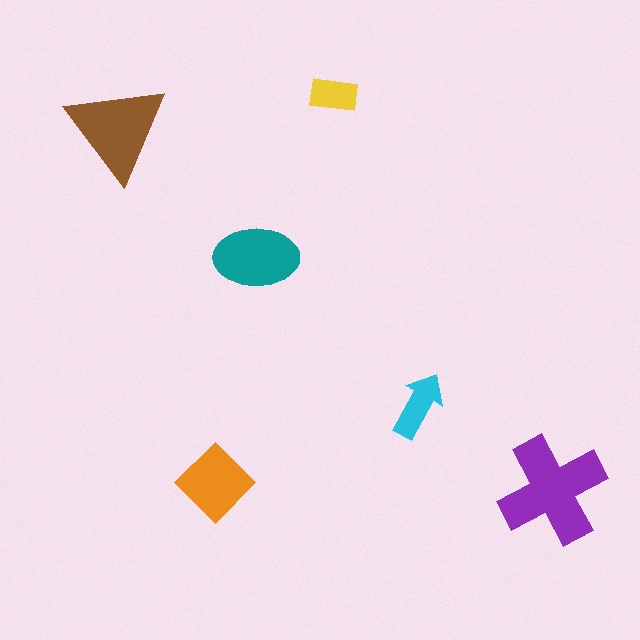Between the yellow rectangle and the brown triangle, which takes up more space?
The brown triangle.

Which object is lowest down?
The purple cross is bottommost.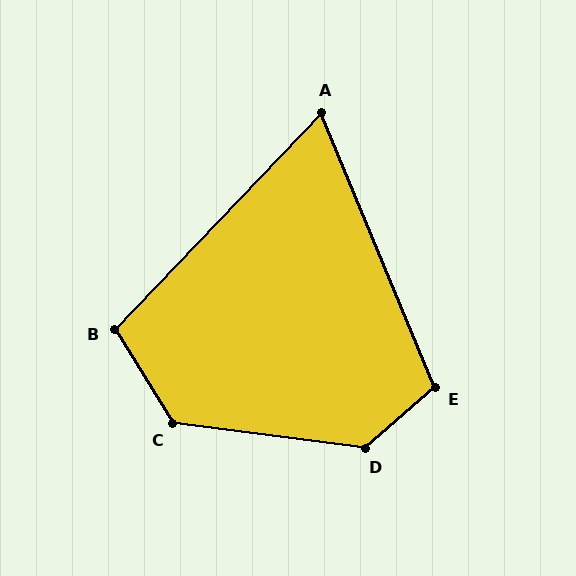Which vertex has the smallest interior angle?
A, at approximately 66 degrees.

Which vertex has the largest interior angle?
D, at approximately 132 degrees.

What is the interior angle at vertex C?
Approximately 129 degrees (obtuse).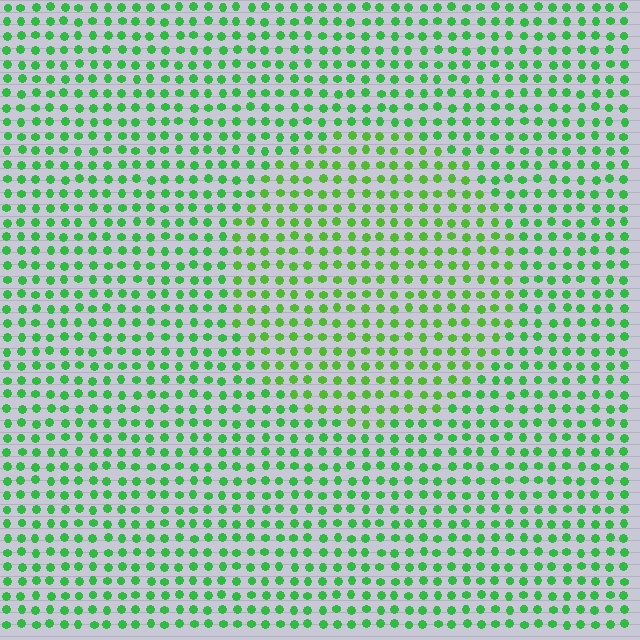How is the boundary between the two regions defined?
The boundary is defined purely by a slight shift in hue (about 21 degrees). Spacing, size, and orientation are identical on both sides.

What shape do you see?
I see a circle.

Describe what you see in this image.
The image is filled with small green elements in a uniform arrangement. A circle-shaped region is visible where the elements are tinted to a slightly different hue, forming a subtle color boundary.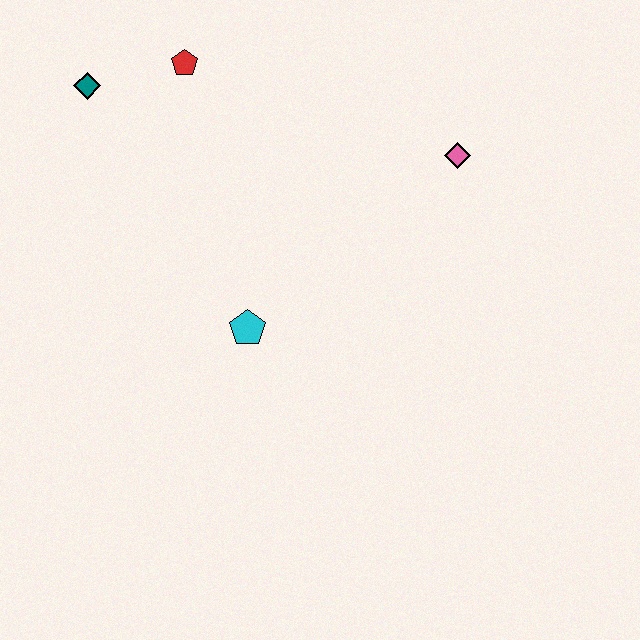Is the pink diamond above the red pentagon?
No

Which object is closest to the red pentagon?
The teal diamond is closest to the red pentagon.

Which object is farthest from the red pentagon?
The pink diamond is farthest from the red pentagon.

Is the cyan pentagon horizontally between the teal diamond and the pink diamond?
Yes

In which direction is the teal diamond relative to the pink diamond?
The teal diamond is to the left of the pink diamond.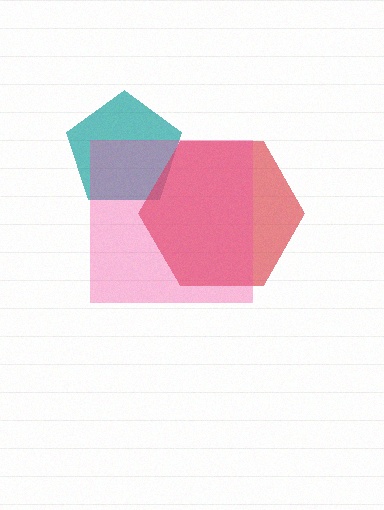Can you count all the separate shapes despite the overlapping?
Yes, there are 3 separate shapes.